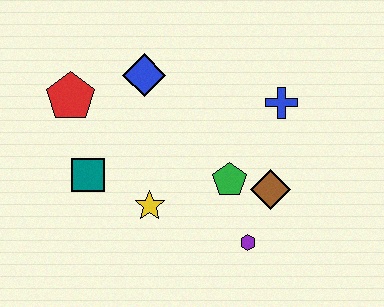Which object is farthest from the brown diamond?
The red pentagon is farthest from the brown diamond.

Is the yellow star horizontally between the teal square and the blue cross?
Yes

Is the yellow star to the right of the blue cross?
No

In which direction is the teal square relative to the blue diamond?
The teal square is below the blue diamond.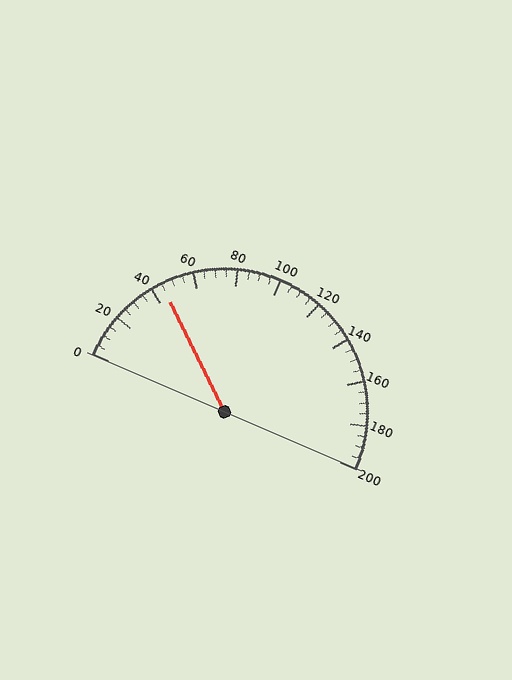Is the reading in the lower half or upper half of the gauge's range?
The reading is in the lower half of the range (0 to 200).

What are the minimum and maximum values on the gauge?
The gauge ranges from 0 to 200.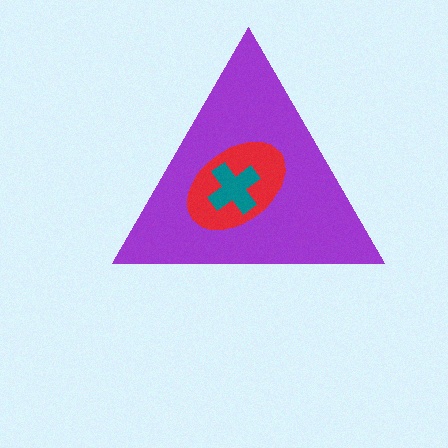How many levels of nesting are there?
3.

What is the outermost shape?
The purple triangle.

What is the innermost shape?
The teal cross.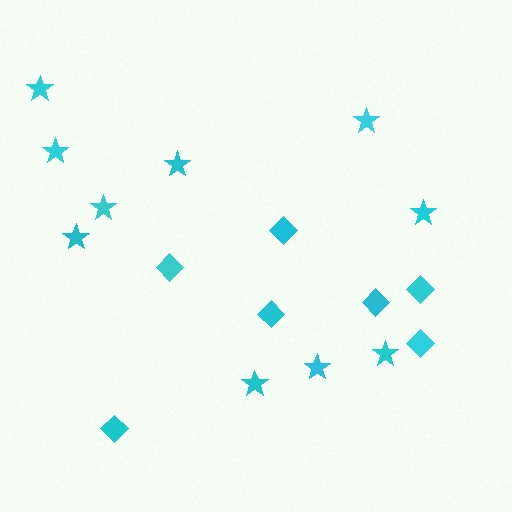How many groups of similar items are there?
There are 2 groups: one group of stars (10) and one group of diamonds (7).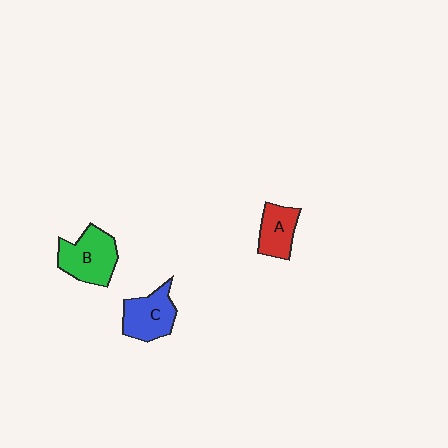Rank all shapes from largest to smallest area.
From largest to smallest: B (green), C (blue), A (red).